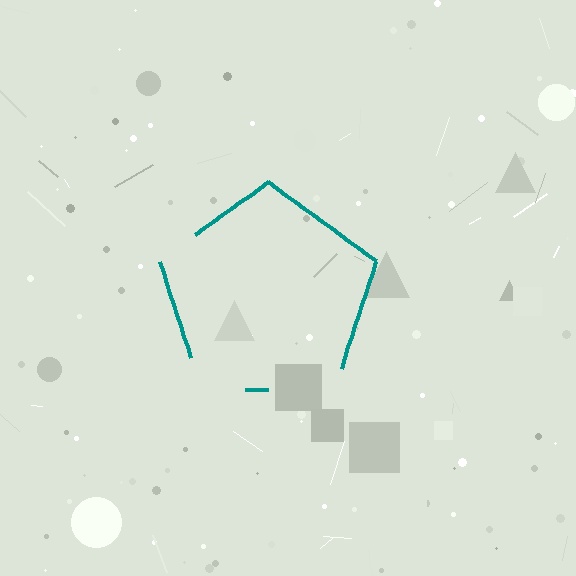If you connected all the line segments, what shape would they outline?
They would outline a pentagon.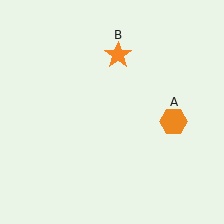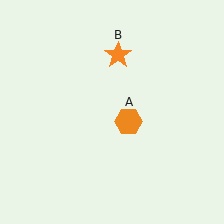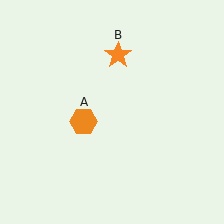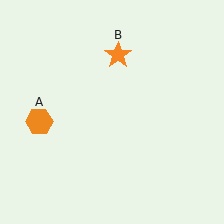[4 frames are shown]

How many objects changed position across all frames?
1 object changed position: orange hexagon (object A).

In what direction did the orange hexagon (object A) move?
The orange hexagon (object A) moved left.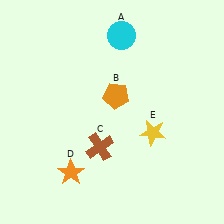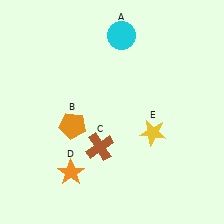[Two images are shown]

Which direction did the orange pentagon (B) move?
The orange pentagon (B) moved left.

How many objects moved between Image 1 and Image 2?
1 object moved between the two images.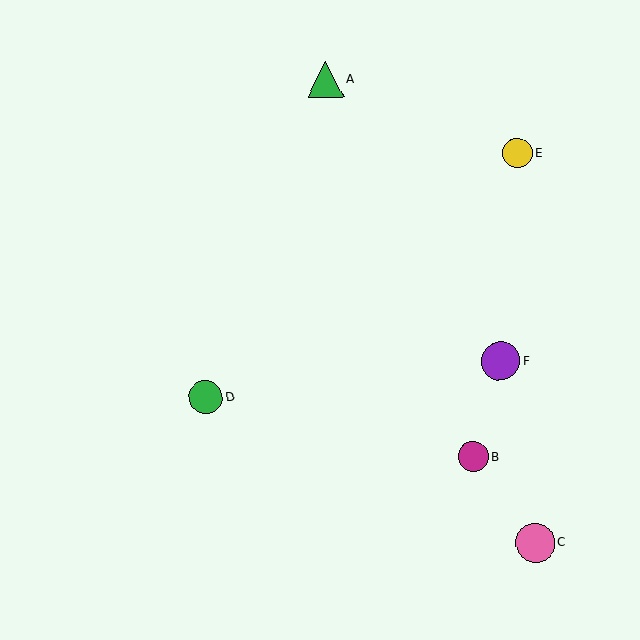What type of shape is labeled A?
Shape A is a green triangle.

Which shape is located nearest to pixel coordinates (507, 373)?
The purple circle (labeled F) at (500, 361) is nearest to that location.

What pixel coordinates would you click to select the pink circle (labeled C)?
Click at (535, 543) to select the pink circle C.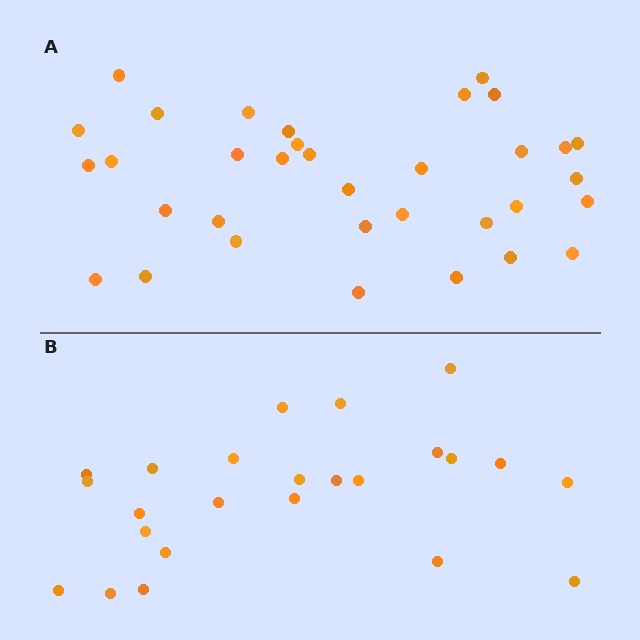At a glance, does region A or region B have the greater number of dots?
Region A (the top region) has more dots.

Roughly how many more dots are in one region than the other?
Region A has roughly 10 or so more dots than region B.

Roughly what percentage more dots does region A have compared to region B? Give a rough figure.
About 40% more.